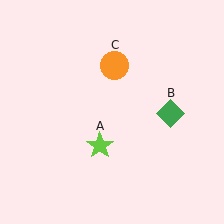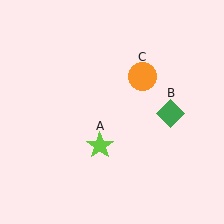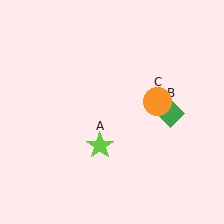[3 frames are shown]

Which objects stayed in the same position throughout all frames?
Lime star (object A) and green diamond (object B) remained stationary.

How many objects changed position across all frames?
1 object changed position: orange circle (object C).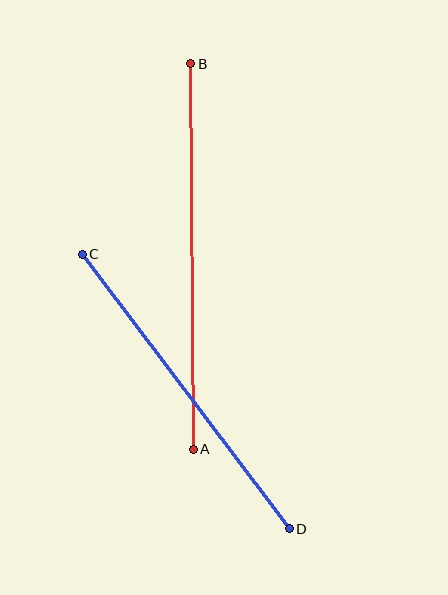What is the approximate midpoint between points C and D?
The midpoint is at approximately (186, 392) pixels.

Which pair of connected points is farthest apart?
Points A and B are farthest apart.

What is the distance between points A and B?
The distance is approximately 386 pixels.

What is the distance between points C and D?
The distance is approximately 344 pixels.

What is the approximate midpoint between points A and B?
The midpoint is at approximately (192, 256) pixels.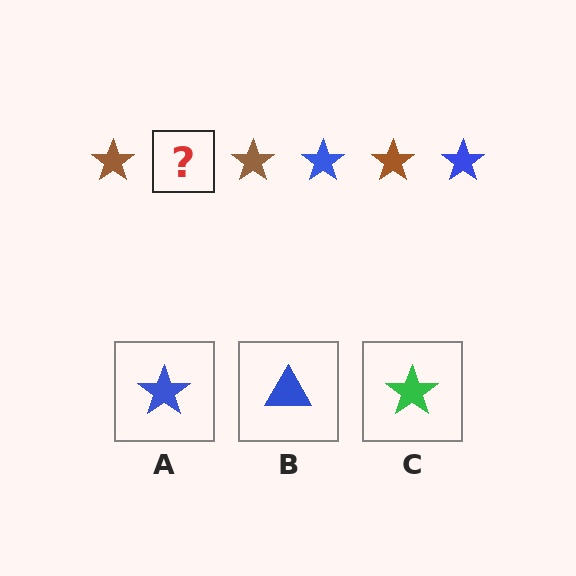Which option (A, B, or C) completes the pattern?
A.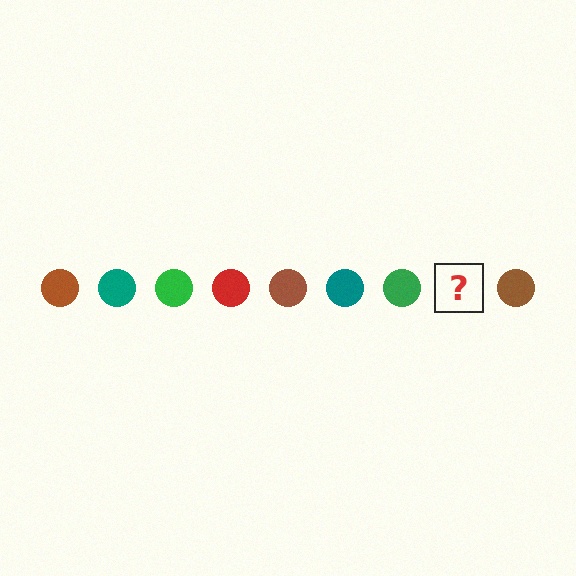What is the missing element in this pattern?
The missing element is a red circle.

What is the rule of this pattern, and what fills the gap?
The rule is that the pattern cycles through brown, teal, green, red circles. The gap should be filled with a red circle.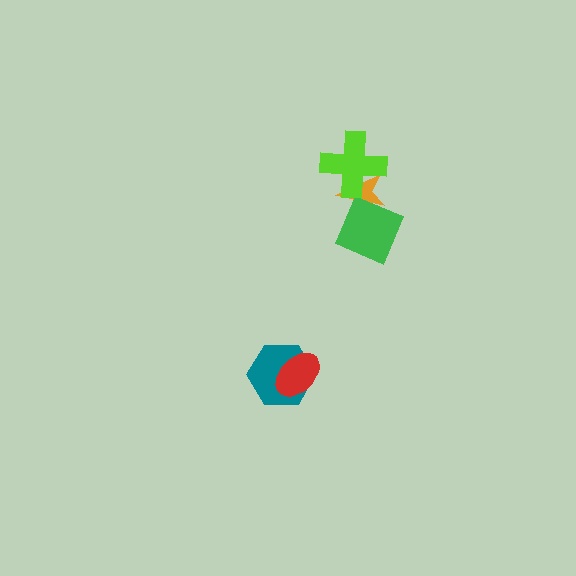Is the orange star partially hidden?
Yes, it is partially covered by another shape.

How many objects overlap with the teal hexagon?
1 object overlaps with the teal hexagon.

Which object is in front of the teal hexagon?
The red ellipse is in front of the teal hexagon.